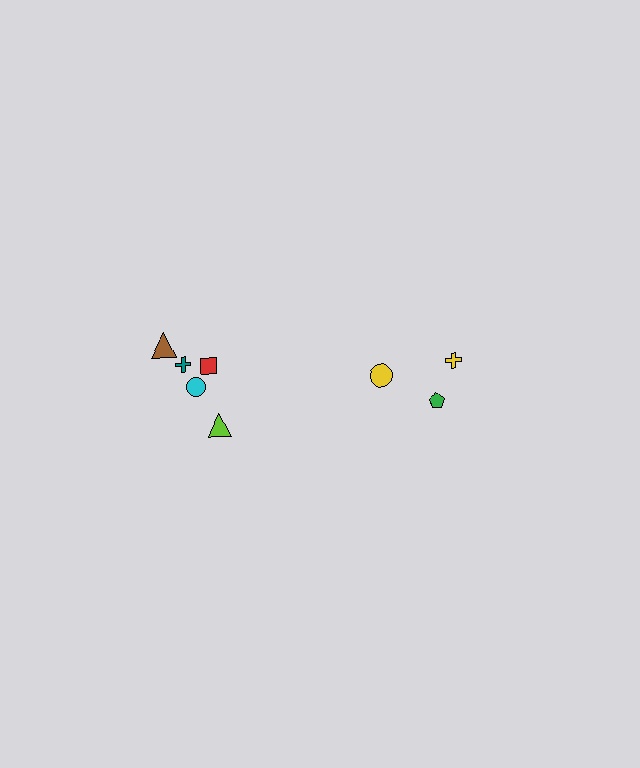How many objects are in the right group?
There are 3 objects.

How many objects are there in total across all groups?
There are 8 objects.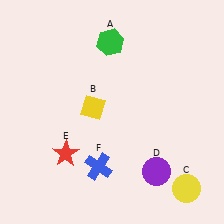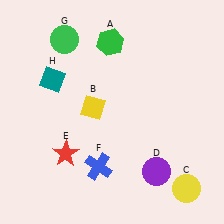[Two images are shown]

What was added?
A green circle (G), a teal diamond (H) were added in Image 2.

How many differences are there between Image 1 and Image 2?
There are 2 differences between the two images.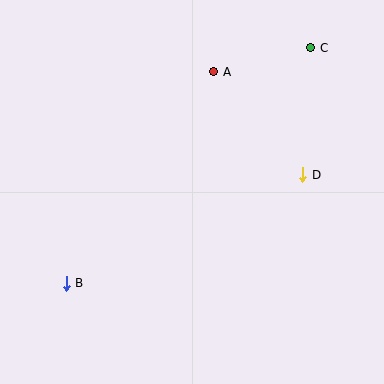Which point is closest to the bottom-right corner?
Point D is closest to the bottom-right corner.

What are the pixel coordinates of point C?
Point C is at (311, 48).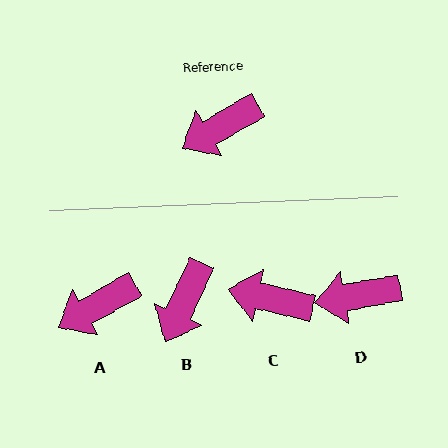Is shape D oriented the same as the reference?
No, it is off by about 20 degrees.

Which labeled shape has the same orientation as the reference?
A.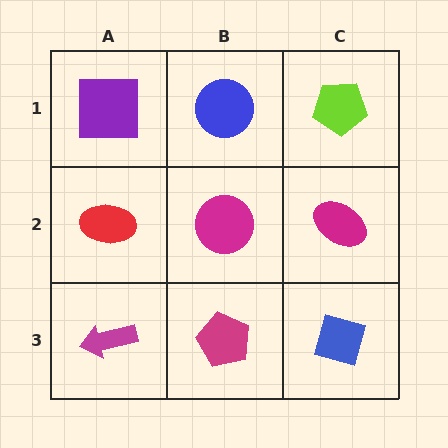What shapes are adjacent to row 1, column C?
A magenta ellipse (row 2, column C), a blue circle (row 1, column B).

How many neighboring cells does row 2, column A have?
3.